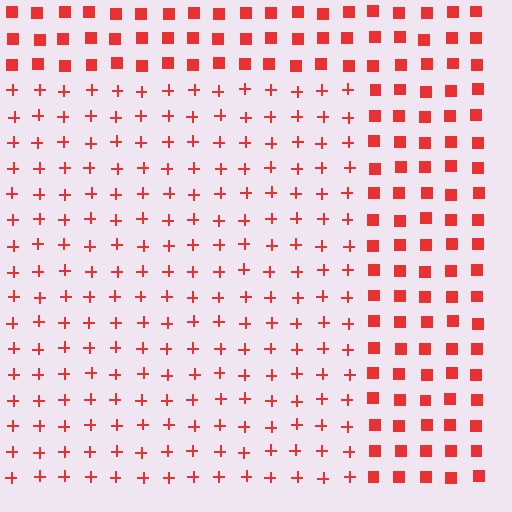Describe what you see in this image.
The image is filled with small red elements arranged in a uniform grid. A rectangle-shaped region contains plus signs, while the surrounding area contains squares. The boundary is defined purely by the change in element shape.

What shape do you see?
I see a rectangle.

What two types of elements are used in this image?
The image uses plus signs inside the rectangle region and squares outside it.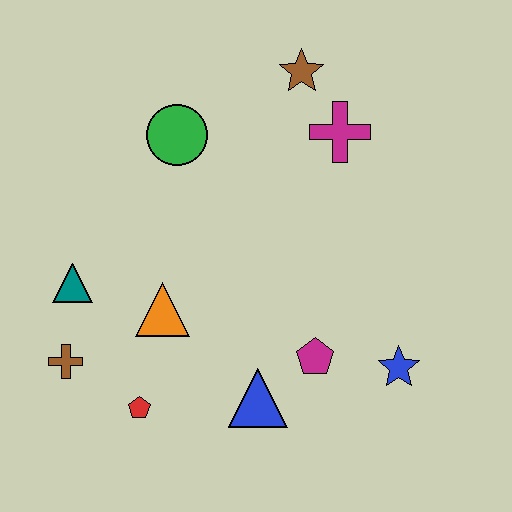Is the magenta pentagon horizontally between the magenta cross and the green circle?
Yes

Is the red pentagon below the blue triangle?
Yes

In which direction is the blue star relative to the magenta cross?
The blue star is below the magenta cross.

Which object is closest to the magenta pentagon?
The blue triangle is closest to the magenta pentagon.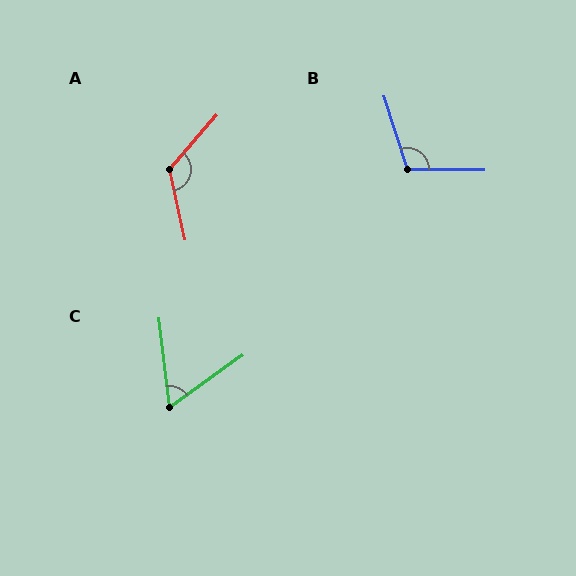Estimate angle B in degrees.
Approximately 108 degrees.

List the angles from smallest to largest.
C (62°), B (108°), A (127°).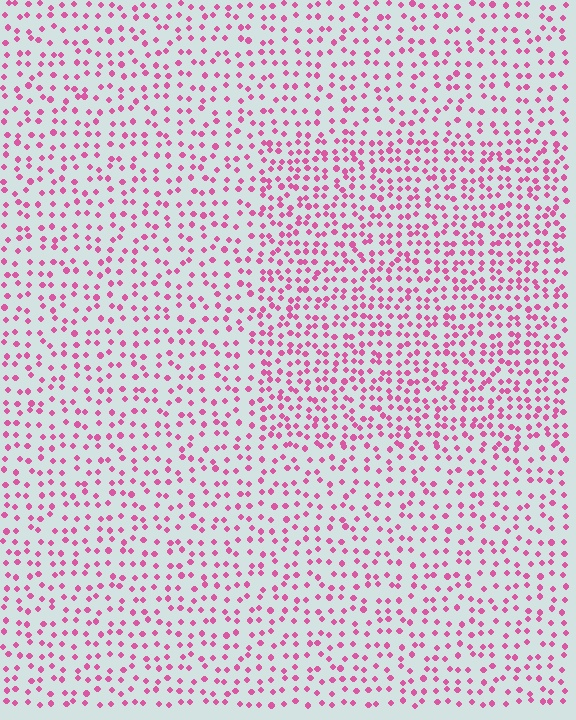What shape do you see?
I see a rectangle.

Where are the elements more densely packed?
The elements are more densely packed inside the rectangle boundary.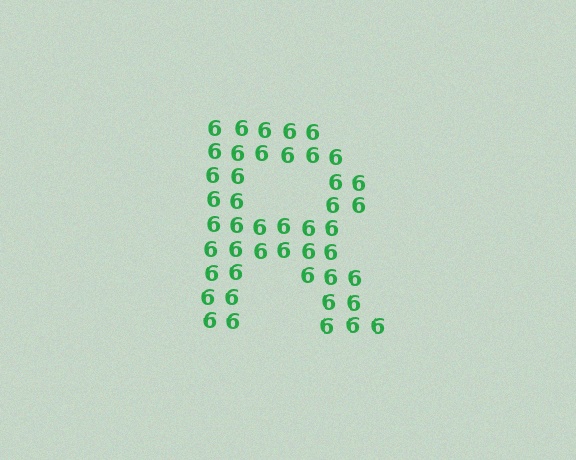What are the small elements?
The small elements are digit 6's.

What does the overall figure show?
The overall figure shows the letter R.